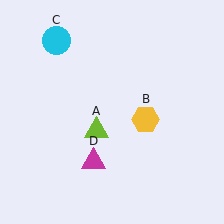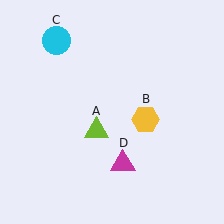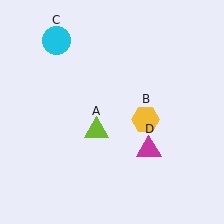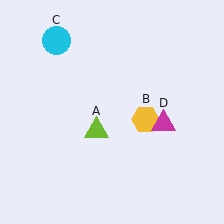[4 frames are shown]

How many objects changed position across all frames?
1 object changed position: magenta triangle (object D).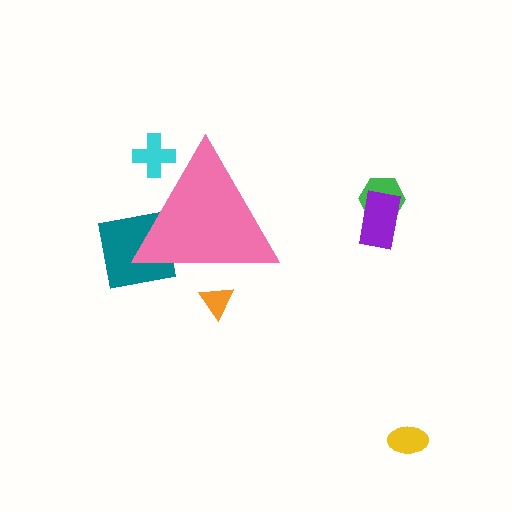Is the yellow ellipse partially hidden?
No, the yellow ellipse is fully visible.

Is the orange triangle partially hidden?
Yes, the orange triangle is partially hidden behind the pink triangle.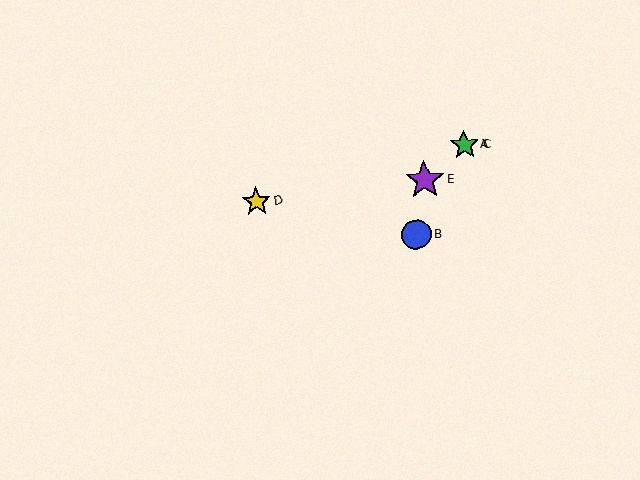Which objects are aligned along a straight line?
Objects A, C, E are aligned along a straight line.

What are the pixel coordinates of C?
Object C is at (465, 145).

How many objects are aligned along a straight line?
3 objects (A, C, E) are aligned along a straight line.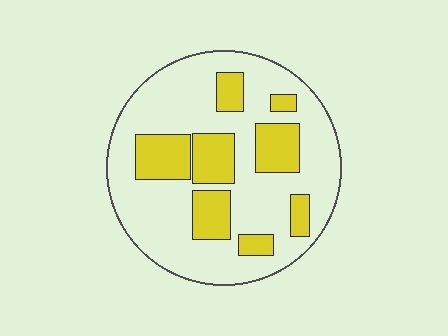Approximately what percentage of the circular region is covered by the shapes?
Approximately 30%.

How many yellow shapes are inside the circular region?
8.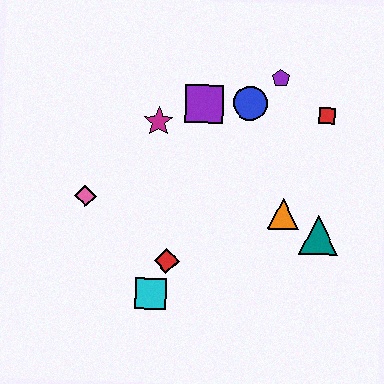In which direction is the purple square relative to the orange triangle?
The purple square is above the orange triangle.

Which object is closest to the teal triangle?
The orange triangle is closest to the teal triangle.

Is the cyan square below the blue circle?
Yes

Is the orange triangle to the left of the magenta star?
No